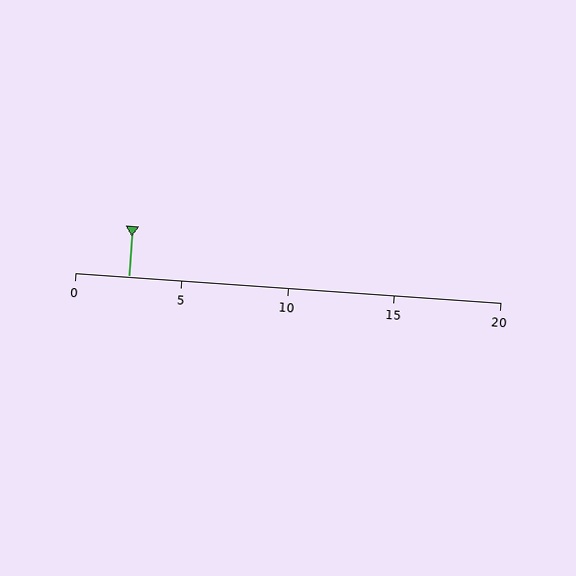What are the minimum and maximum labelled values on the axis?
The axis runs from 0 to 20.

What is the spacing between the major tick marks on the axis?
The major ticks are spaced 5 apart.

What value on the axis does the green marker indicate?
The marker indicates approximately 2.5.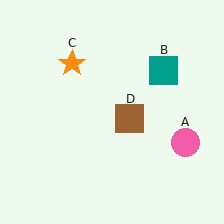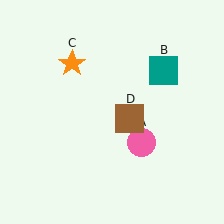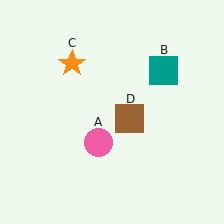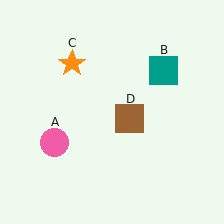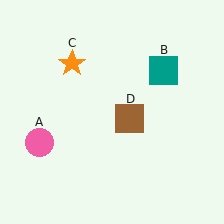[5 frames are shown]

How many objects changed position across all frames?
1 object changed position: pink circle (object A).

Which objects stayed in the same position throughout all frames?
Teal square (object B) and orange star (object C) and brown square (object D) remained stationary.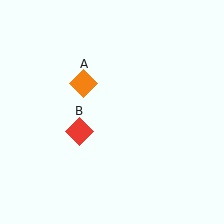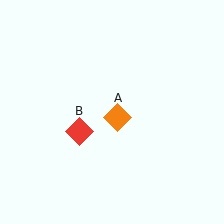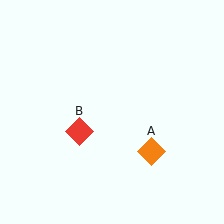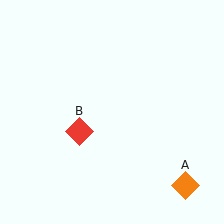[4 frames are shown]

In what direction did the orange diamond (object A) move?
The orange diamond (object A) moved down and to the right.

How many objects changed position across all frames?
1 object changed position: orange diamond (object A).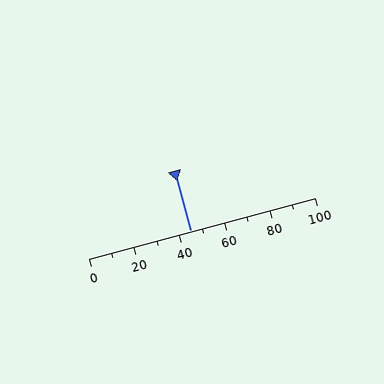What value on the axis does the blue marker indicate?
The marker indicates approximately 45.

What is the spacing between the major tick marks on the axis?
The major ticks are spaced 20 apart.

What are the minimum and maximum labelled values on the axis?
The axis runs from 0 to 100.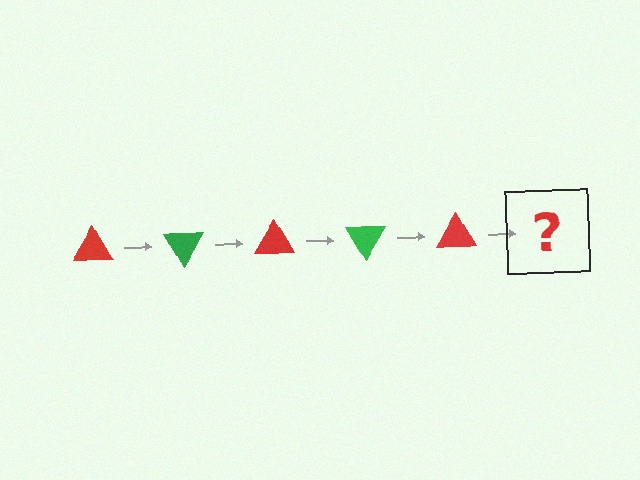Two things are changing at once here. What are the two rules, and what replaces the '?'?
The two rules are that it rotates 60 degrees each step and the color cycles through red and green. The '?' should be a green triangle, rotated 300 degrees from the start.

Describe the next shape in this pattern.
It should be a green triangle, rotated 300 degrees from the start.